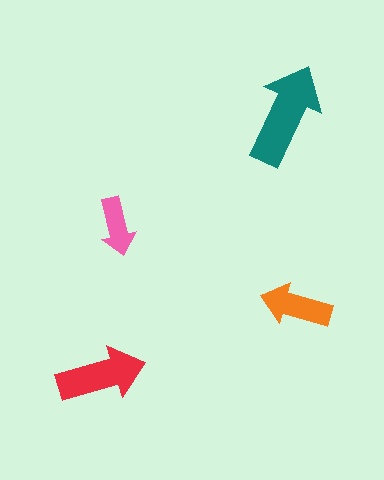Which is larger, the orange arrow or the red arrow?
The red one.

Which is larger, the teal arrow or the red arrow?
The teal one.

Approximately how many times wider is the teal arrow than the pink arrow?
About 2 times wider.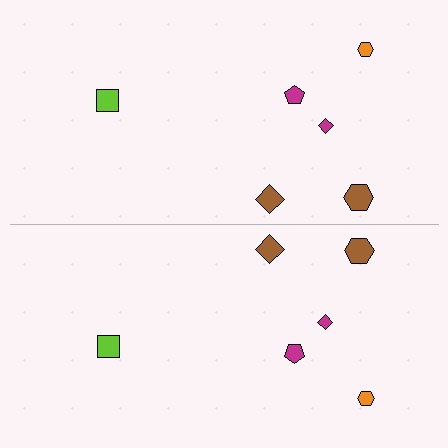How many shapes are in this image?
There are 12 shapes in this image.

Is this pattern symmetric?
Yes, this pattern has bilateral (reflection) symmetry.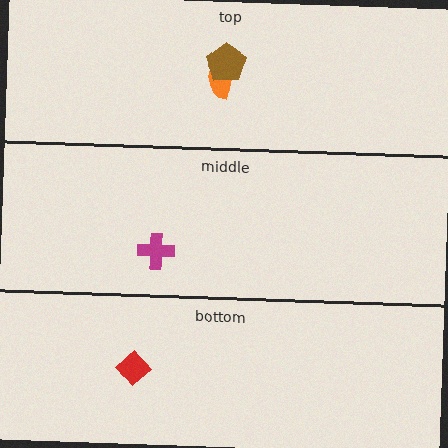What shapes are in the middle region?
The magenta cross.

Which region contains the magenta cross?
The middle region.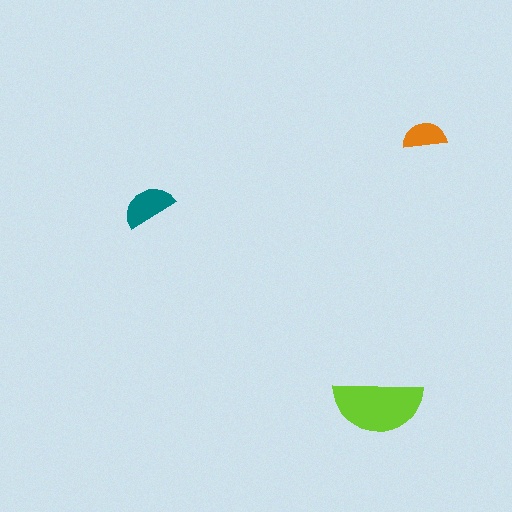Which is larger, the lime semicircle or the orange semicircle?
The lime one.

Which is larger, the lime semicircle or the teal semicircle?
The lime one.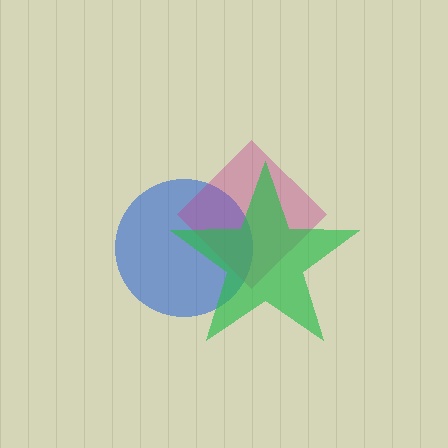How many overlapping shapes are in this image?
There are 3 overlapping shapes in the image.